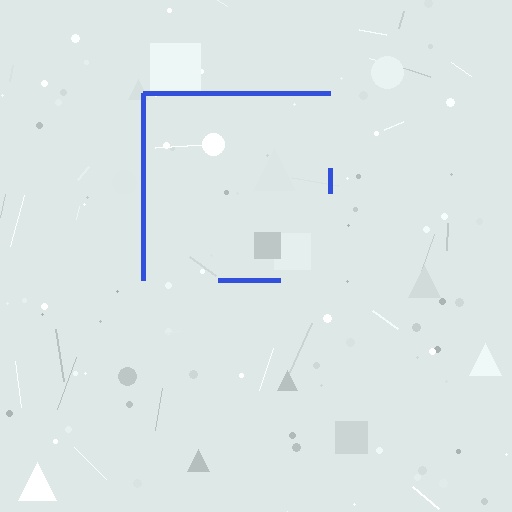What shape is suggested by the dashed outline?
The dashed outline suggests a square.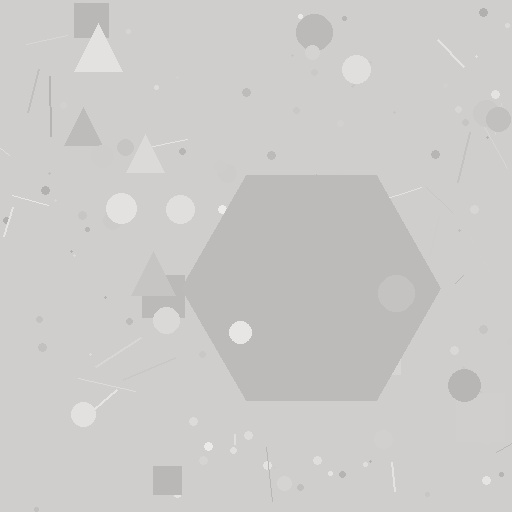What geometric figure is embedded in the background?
A hexagon is embedded in the background.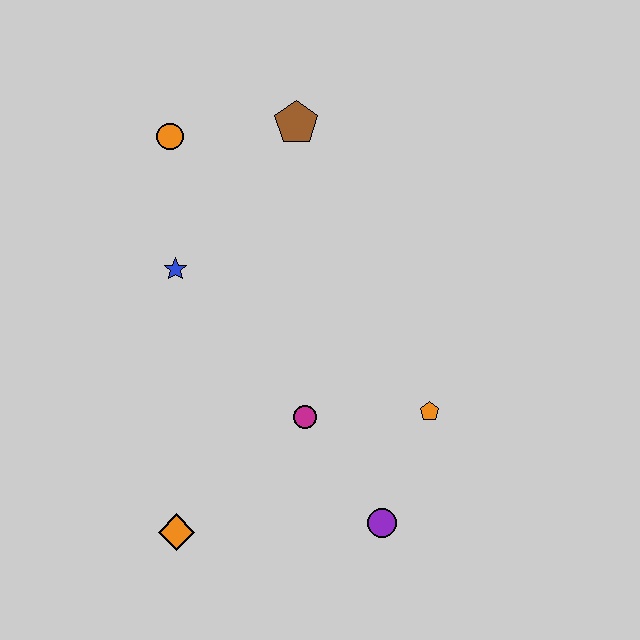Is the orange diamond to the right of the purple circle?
No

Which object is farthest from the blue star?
The purple circle is farthest from the blue star.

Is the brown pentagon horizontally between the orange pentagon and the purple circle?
No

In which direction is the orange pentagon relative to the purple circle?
The orange pentagon is above the purple circle.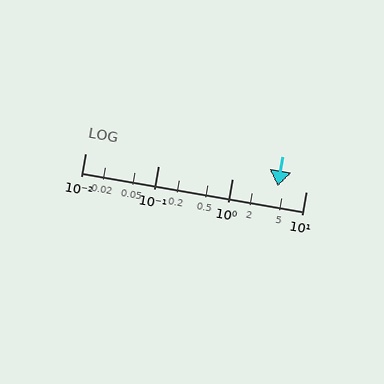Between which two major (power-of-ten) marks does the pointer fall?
The pointer is between 1 and 10.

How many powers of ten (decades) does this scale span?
The scale spans 3 decades, from 0.01 to 10.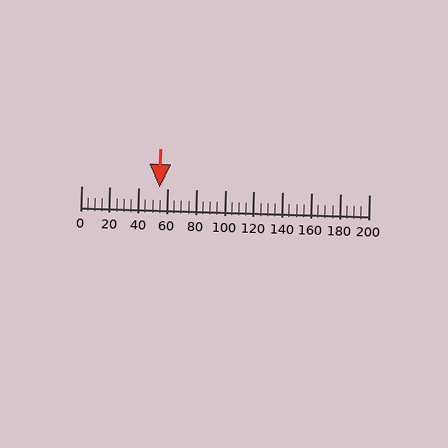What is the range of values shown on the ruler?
The ruler shows values from 0 to 200.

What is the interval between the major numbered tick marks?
The major tick marks are spaced 20 units apart.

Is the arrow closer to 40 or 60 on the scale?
The arrow is closer to 60.